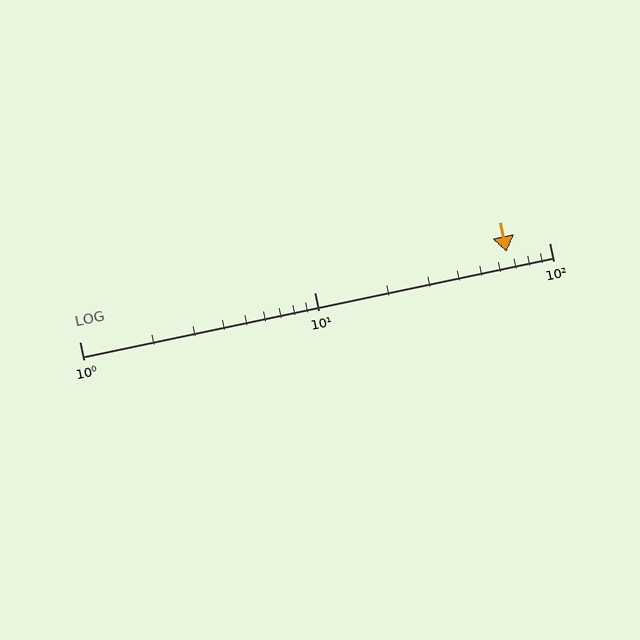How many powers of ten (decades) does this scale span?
The scale spans 2 decades, from 1 to 100.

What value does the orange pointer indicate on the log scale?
The pointer indicates approximately 66.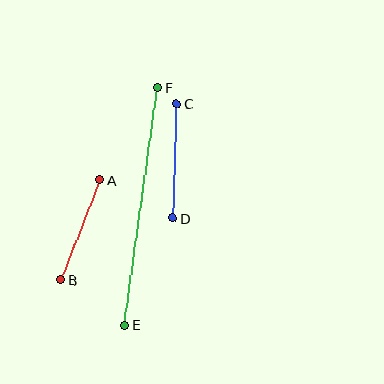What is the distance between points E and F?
The distance is approximately 240 pixels.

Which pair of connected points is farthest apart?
Points E and F are farthest apart.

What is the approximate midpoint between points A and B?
The midpoint is at approximately (81, 230) pixels.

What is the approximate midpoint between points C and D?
The midpoint is at approximately (175, 161) pixels.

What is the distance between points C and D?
The distance is approximately 114 pixels.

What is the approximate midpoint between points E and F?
The midpoint is at approximately (141, 206) pixels.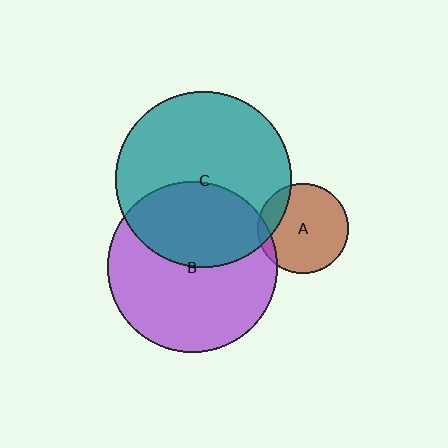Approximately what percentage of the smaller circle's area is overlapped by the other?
Approximately 15%.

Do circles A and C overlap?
Yes.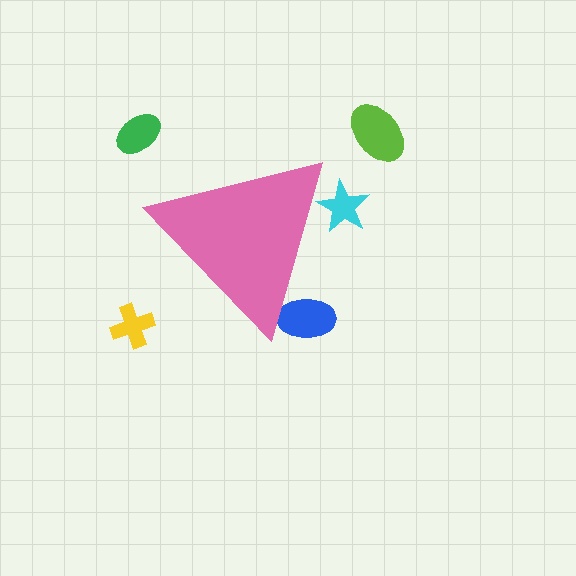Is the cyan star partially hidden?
Yes, the cyan star is partially hidden behind the pink triangle.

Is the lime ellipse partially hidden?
No, the lime ellipse is fully visible.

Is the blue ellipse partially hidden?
Yes, the blue ellipse is partially hidden behind the pink triangle.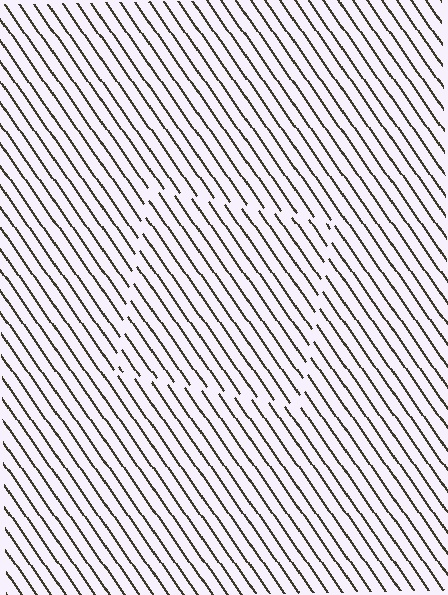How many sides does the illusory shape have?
4 sides — the line-ends trace a square.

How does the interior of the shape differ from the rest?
The interior of the shape contains the same grating, shifted by half a period — the contour is defined by the phase discontinuity where line-ends from the inner and outer gratings abut.